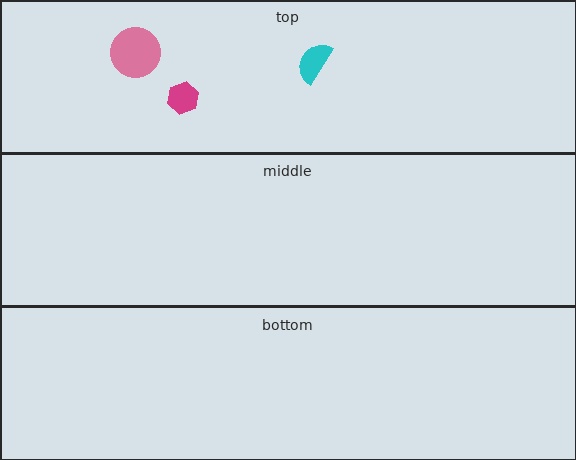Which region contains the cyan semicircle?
The top region.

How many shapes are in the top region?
3.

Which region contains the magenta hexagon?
The top region.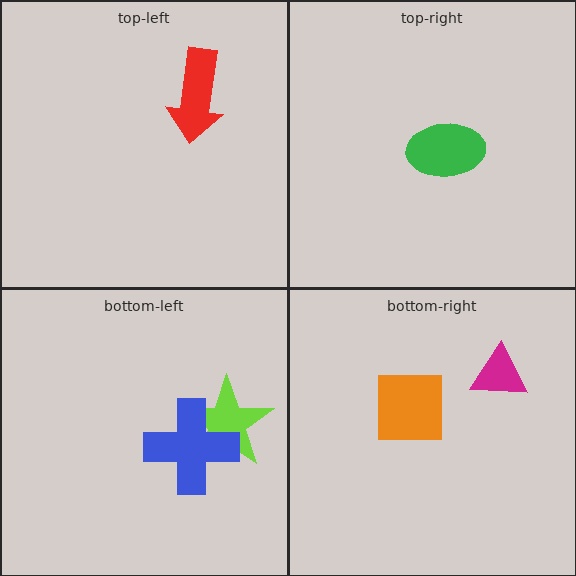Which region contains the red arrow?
The top-left region.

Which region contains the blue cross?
The bottom-left region.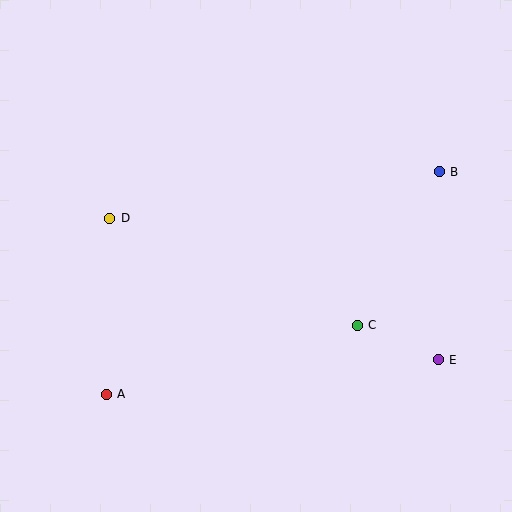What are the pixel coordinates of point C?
Point C is at (357, 325).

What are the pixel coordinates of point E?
Point E is at (438, 360).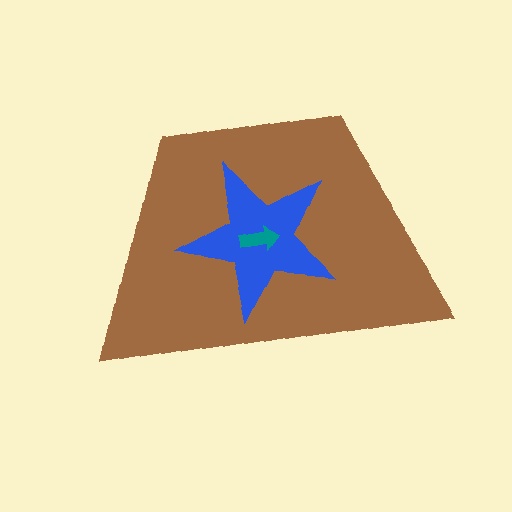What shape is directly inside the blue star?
The teal arrow.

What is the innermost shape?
The teal arrow.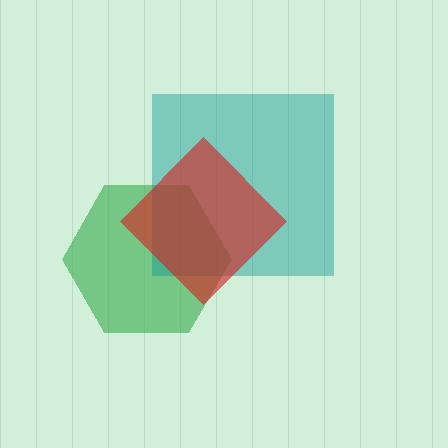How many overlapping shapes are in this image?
There are 3 overlapping shapes in the image.